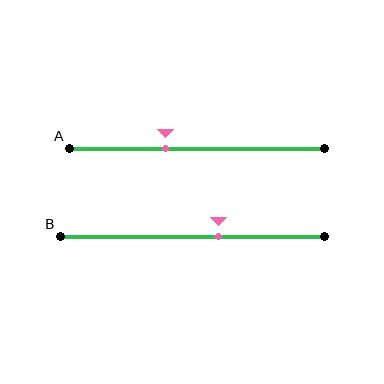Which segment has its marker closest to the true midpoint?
Segment B has its marker closest to the true midpoint.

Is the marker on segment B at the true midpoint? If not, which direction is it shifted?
No, the marker on segment B is shifted to the right by about 10% of the segment length.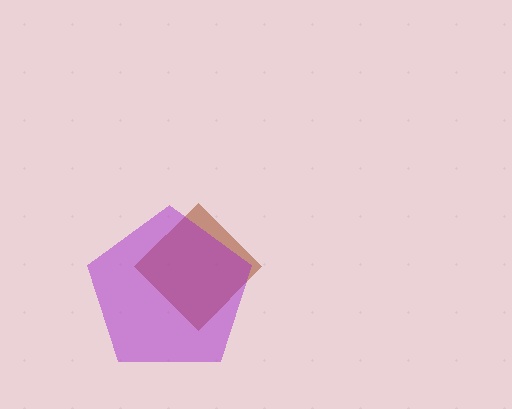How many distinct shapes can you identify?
There are 2 distinct shapes: a brown diamond, a purple pentagon.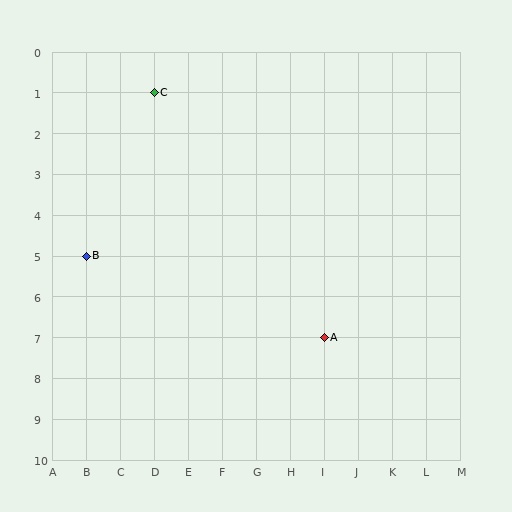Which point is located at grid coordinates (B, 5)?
Point B is at (B, 5).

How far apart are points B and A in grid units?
Points B and A are 7 columns and 2 rows apart (about 7.3 grid units diagonally).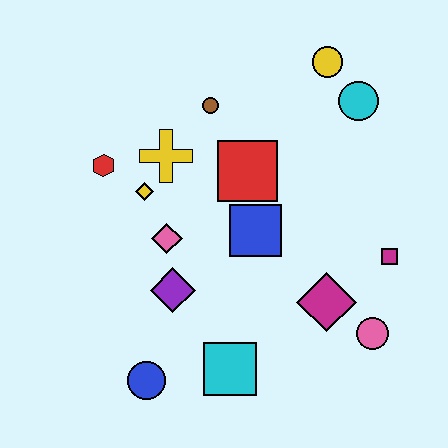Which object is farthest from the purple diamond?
The yellow circle is farthest from the purple diamond.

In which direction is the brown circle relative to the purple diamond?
The brown circle is above the purple diamond.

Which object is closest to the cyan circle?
The yellow circle is closest to the cyan circle.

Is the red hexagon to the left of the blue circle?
Yes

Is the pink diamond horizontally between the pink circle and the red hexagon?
Yes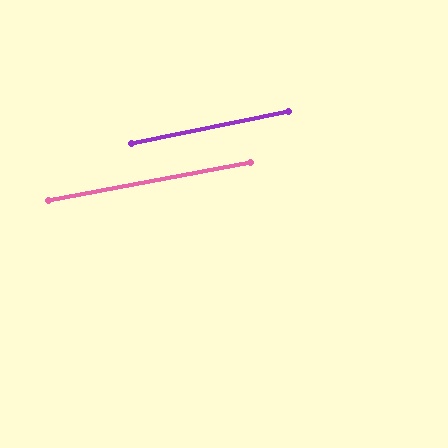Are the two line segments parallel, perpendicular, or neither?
Parallel — their directions differ by only 1.1°.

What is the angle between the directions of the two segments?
Approximately 1 degree.